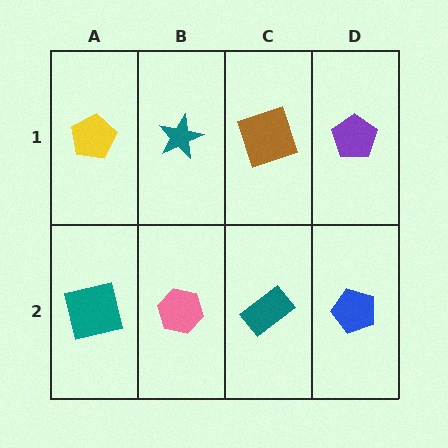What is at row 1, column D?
A purple pentagon.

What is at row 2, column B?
A pink hexagon.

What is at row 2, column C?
A teal rectangle.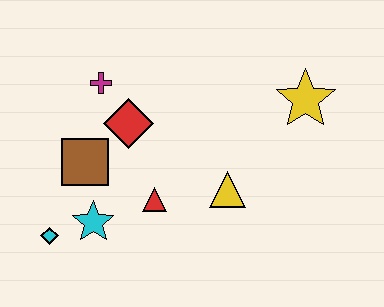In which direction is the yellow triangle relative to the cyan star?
The yellow triangle is to the right of the cyan star.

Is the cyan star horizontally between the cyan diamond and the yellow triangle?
Yes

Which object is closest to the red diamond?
The magenta cross is closest to the red diamond.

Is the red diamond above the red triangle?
Yes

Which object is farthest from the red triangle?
The yellow star is farthest from the red triangle.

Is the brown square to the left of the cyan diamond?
No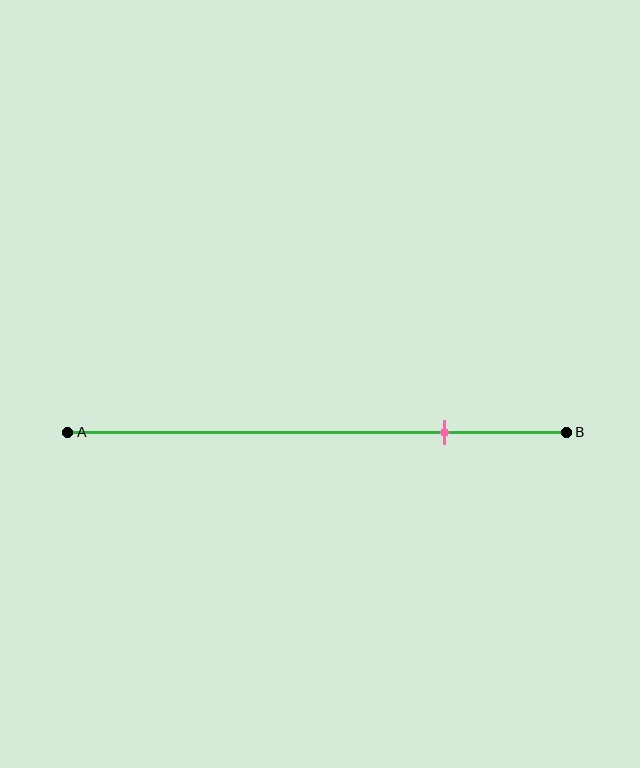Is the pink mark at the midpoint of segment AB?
No, the mark is at about 75% from A, not at the 50% midpoint.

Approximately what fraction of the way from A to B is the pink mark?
The pink mark is approximately 75% of the way from A to B.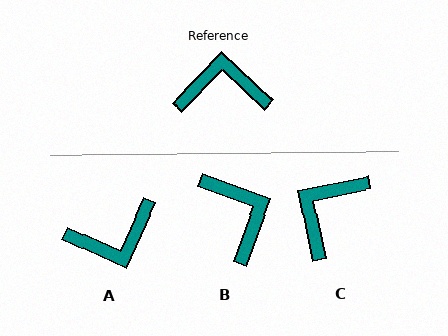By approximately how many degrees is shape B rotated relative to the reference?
Approximately 66 degrees clockwise.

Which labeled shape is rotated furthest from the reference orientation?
A, about 160 degrees away.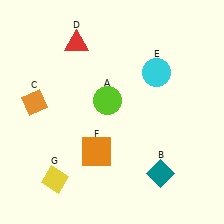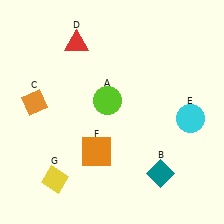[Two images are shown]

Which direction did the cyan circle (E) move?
The cyan circle (E) moved down.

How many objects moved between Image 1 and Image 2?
1 object moved between the two images.